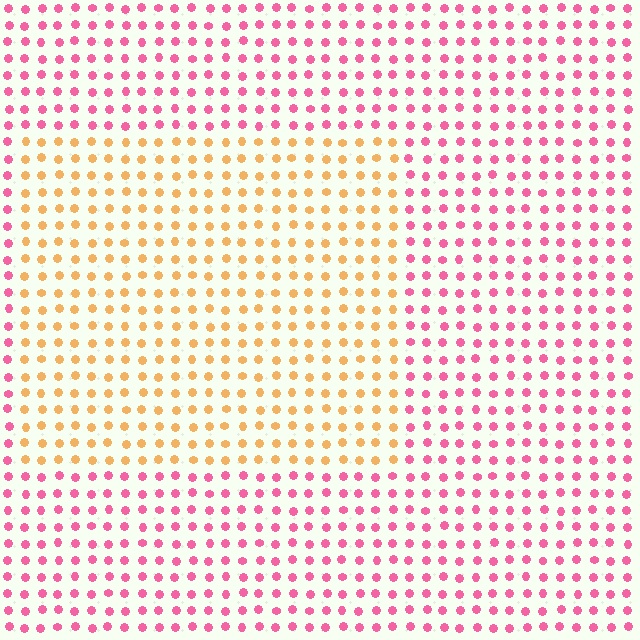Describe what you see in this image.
The image is filled with small pink elements in a uniform arrangement. A rectangle-shaped region is visible where the elements are tinted to a slightly different hue, forming a subtle color boundary.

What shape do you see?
I see a rectangle.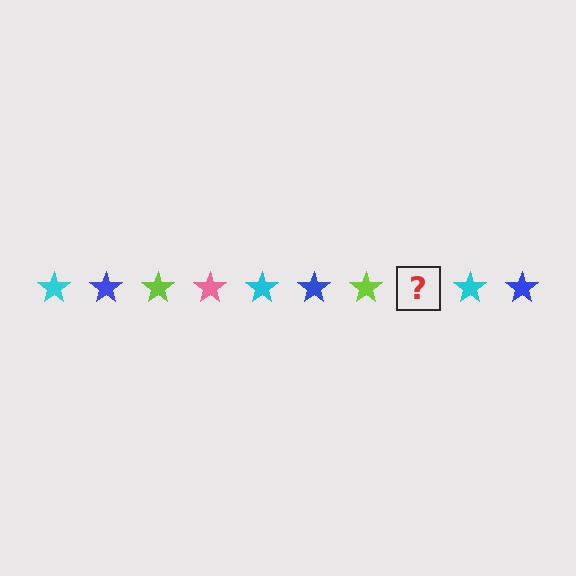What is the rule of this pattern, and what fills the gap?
The rule is that the pattern cycles through cyan, blue, lime, pink stars. The gap should be filled with a pink star.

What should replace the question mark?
The question mark should be replaced with a pink star.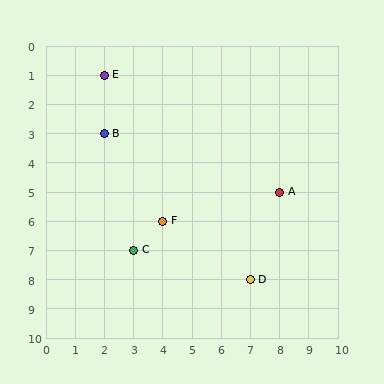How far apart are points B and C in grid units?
Points B and C are 1 column and 4 rows apart (about 4.1 grid units diagonally).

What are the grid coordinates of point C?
Point C is at grid coordinates (3, 7).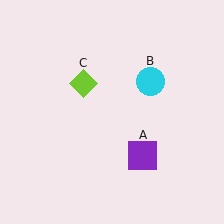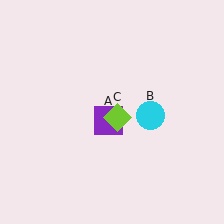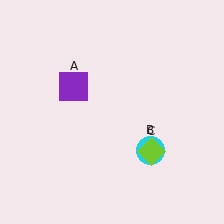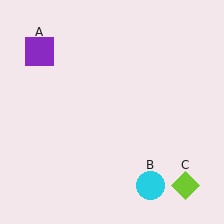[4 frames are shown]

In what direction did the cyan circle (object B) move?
The cyan circle (object B) moved down.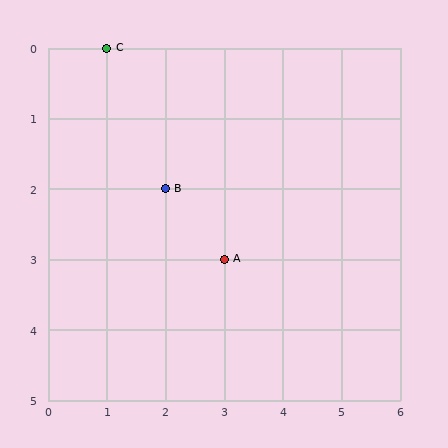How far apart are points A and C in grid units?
Points A and C are 2 columns and 3 rows apart (about 3.6 grid units diagonally).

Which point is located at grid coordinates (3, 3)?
Point A is at (3, 3).